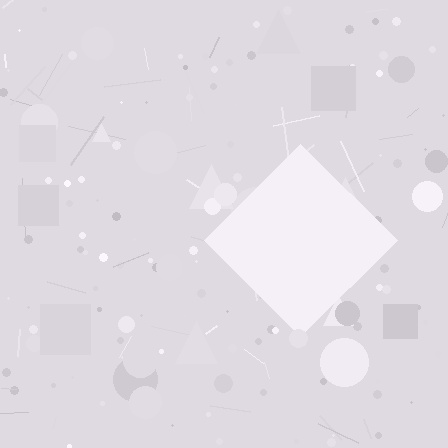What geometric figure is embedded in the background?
A diamond is embedded in the background.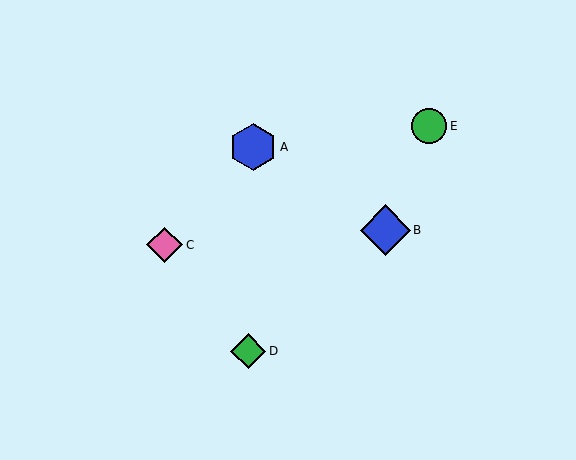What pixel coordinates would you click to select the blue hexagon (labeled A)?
Click at (253, 147) to select the blue hexagon A.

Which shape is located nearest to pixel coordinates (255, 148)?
The blue hexagon (labeled A) at (253, 147) is nearest to that location.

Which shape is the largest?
The blue diamond (labeled B) is the largest.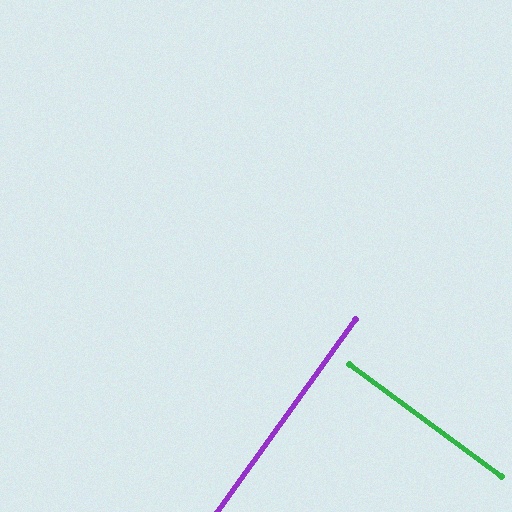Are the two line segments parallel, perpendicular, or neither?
Perpendicular — they meet at approximately 89°.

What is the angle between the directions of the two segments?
Approximately 89 degrees.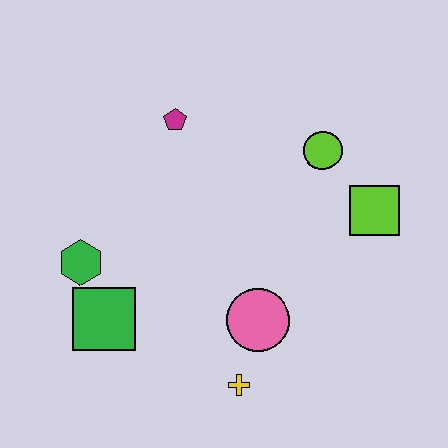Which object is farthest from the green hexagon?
The lime square is farthest from the green hexagon.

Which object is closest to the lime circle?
The lime square is closest to the lime circle.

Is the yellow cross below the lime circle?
Yes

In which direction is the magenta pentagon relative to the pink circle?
The magenta pentagon is above the pink circle.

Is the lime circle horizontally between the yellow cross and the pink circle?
No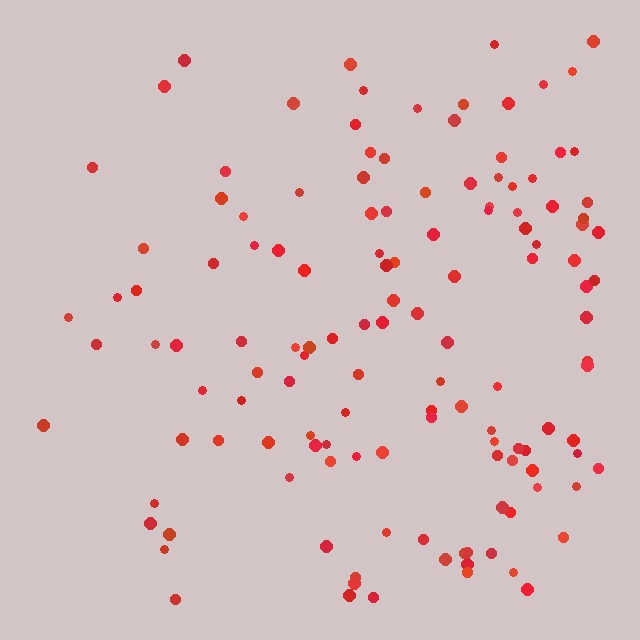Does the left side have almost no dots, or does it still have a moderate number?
Still a moderate number, just noticeably fewer than the right.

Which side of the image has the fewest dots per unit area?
The left.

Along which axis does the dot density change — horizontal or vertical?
Horizontal.